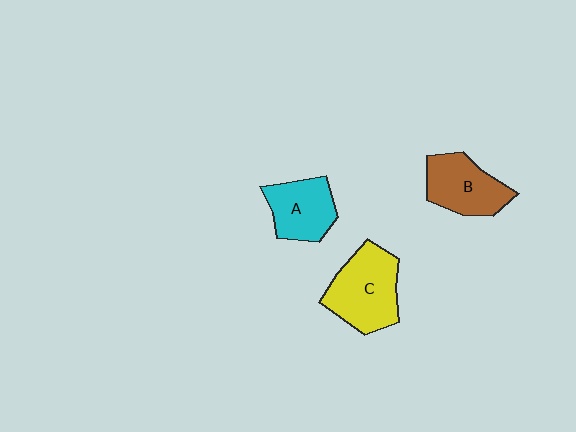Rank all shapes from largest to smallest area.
From largest to smallest: C (yellow), B (brown), A (cyan).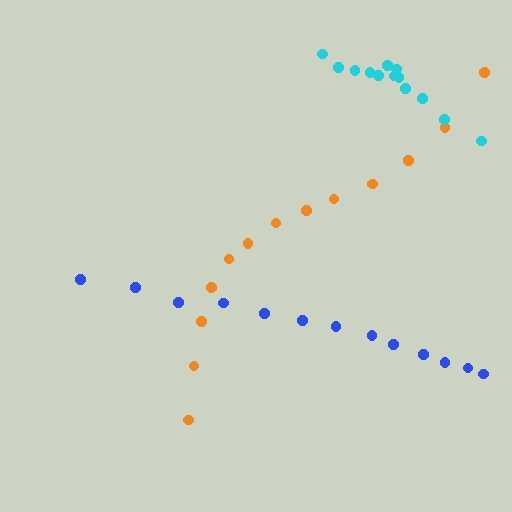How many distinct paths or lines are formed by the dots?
There are 3 distinct paths.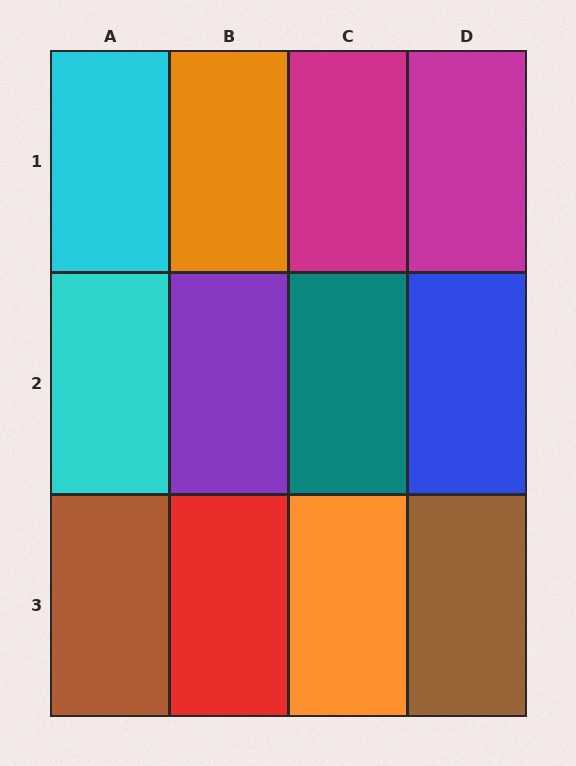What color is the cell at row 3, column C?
Orange.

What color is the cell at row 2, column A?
Cyan.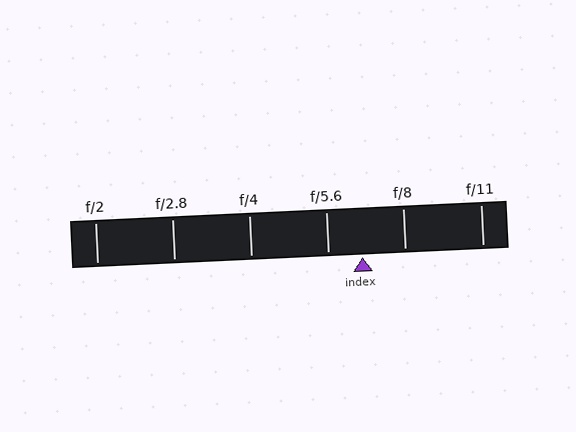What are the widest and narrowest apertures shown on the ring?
The widest aperture shown is f/2 and the narrowest is f/11.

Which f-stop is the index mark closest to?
The index mark is closest to f/5.6.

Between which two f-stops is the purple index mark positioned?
The index mark is between f/5.6 and f/8.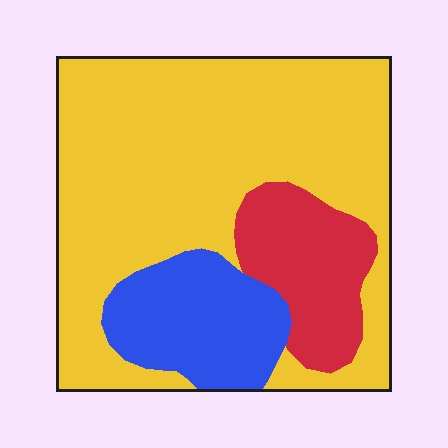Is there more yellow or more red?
Yellow.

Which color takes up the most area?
Yellow, at roughly 65%.